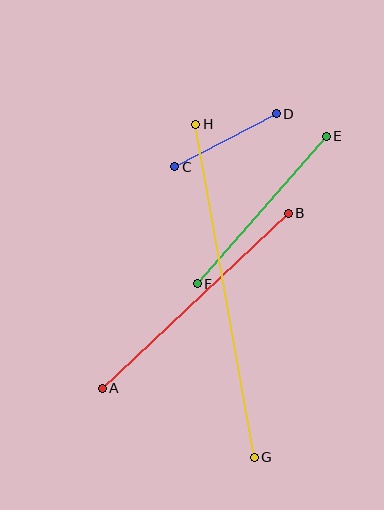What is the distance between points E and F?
The distance is approximately 196 pixels.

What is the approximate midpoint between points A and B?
The midpoint is at approximately (195, 301) pixels.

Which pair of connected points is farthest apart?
Points G and H are farthest apart.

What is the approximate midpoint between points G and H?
The midpoint is at approximately (225, 291) pixels.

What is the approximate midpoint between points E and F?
The midpoint is at approximately (262, 210) pixels.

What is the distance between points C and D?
The distance is approximately 114 pixels.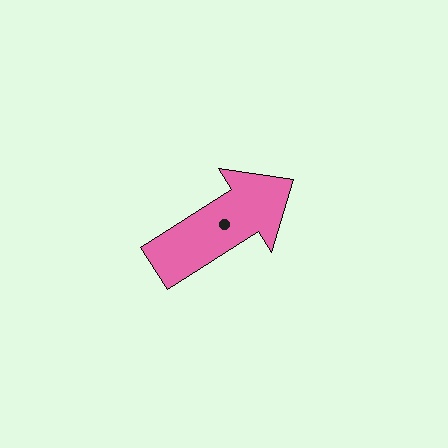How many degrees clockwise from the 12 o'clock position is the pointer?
Approximately 58 degrees.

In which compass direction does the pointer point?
Northeast.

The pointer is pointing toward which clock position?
Roughly 2 o'clock.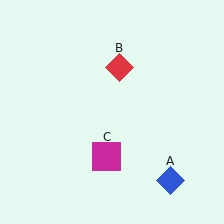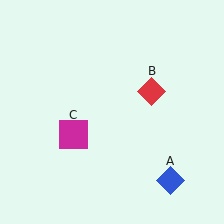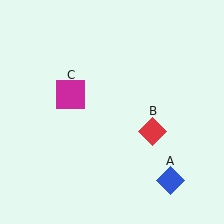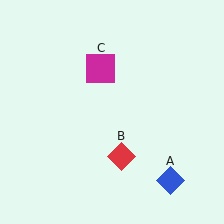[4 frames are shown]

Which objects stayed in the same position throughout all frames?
Blue diamond (object A) remained stationary.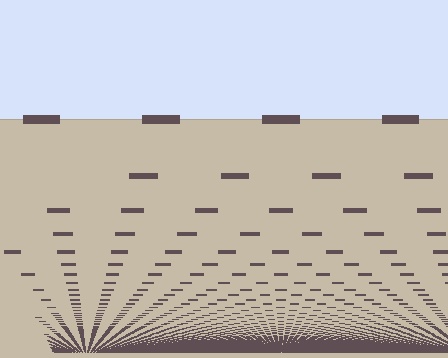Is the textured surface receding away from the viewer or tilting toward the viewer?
The surface appears to tilt toward the viewer. Texture elements get larger and sparser toward the top.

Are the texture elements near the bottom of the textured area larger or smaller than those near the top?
Smaller. The gradient is inverted — elements near the bottom are smaller and denser.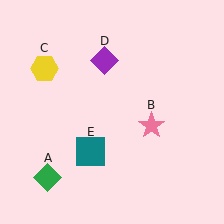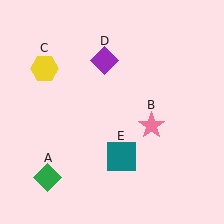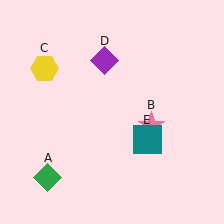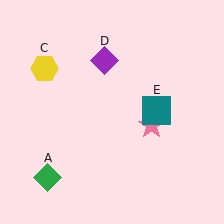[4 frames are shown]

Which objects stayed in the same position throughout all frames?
Green diamond (object A) and pink star (object B) and yellow hexagon (object C) and purple diamond (object D) remained stationary.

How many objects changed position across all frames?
1 object changed position: teal square (object E).